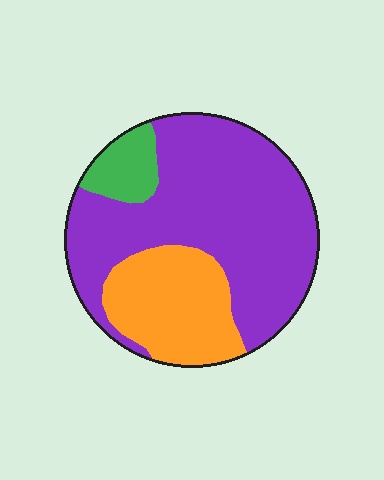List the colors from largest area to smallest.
From largest to smallest: purple, orange, green.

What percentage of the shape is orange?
Orange covers 25% of the shape.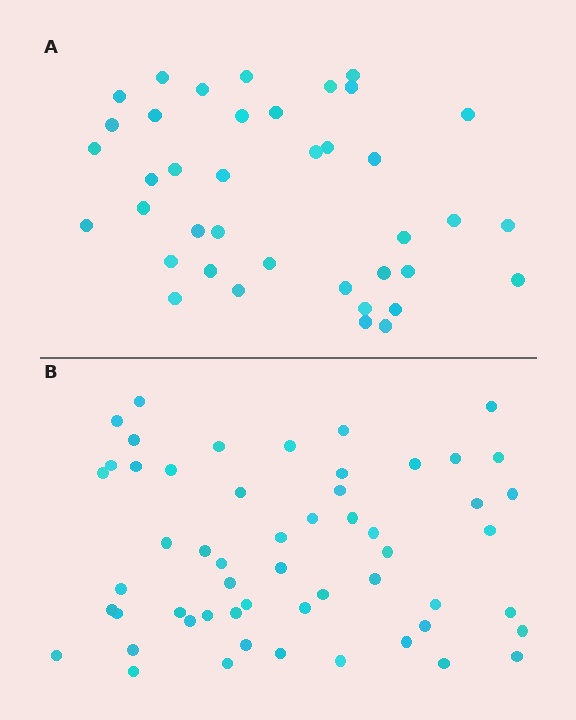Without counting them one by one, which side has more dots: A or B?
Region B (the bottom region) has more dots.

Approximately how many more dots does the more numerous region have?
Region B has approximately 15 more dots than region A.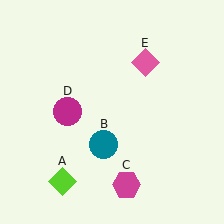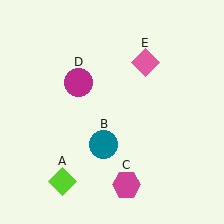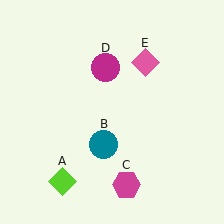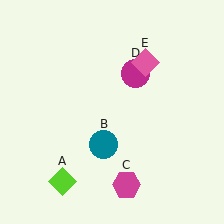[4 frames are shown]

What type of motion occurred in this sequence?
The magenta circle (object D) rotated clockwise around the center of the scene.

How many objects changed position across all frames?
1 object changed position: magenta circle (object D).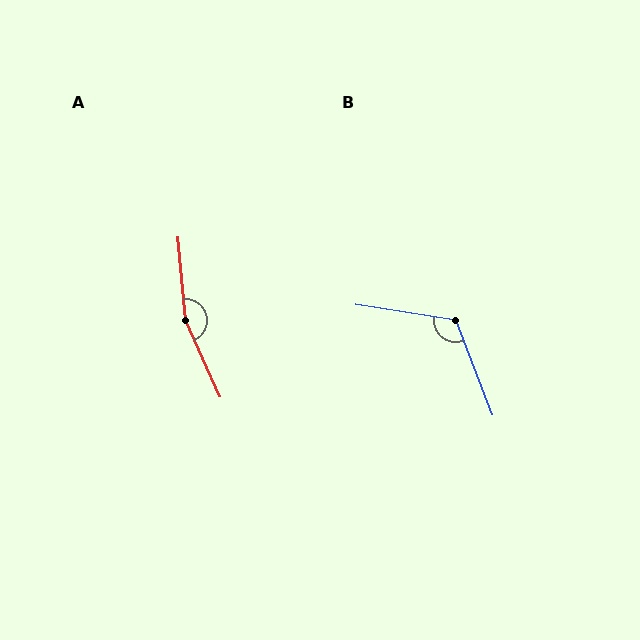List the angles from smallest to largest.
B (120°), A (161°).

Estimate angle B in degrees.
Approximately 120 degrees.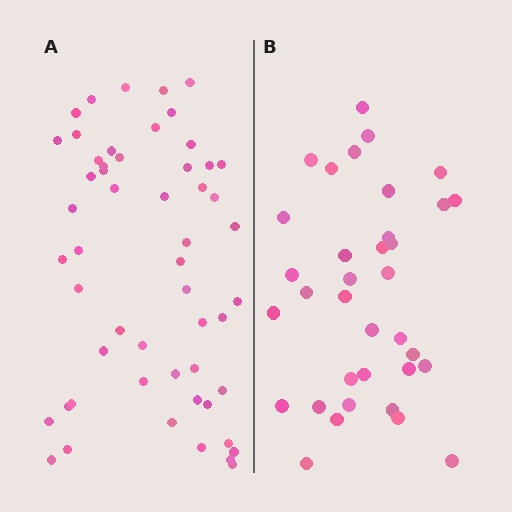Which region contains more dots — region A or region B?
Region A (the left region) has more dots.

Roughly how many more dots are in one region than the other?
Region A has approximately 20 more dots than region B.